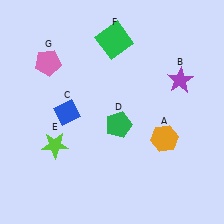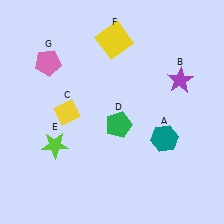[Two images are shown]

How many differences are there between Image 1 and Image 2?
There are 3 differences between the two images.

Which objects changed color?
A changed from orange to teal. C changed from blue to yellow. F changed from green to yellow.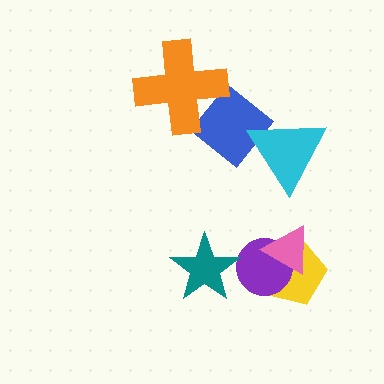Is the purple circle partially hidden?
Yes, it is partially covered by another shape.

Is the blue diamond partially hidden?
Yes, it is partially covered by another shape.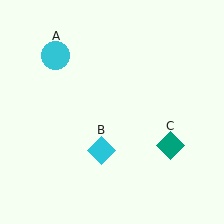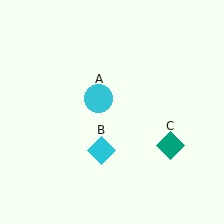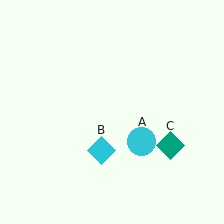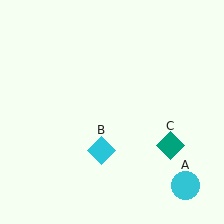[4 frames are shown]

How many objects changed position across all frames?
1 object changed position: cyan circle (object A).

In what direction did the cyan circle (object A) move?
The cyan circle (object A) moved down and to the right.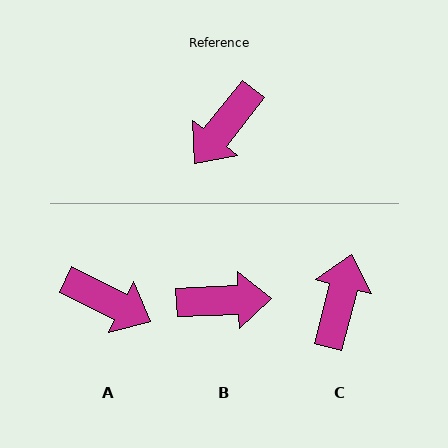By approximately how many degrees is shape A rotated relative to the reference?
Approximately 102 degrees counter-clockwise.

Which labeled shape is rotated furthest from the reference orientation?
C, about 156 degrees away.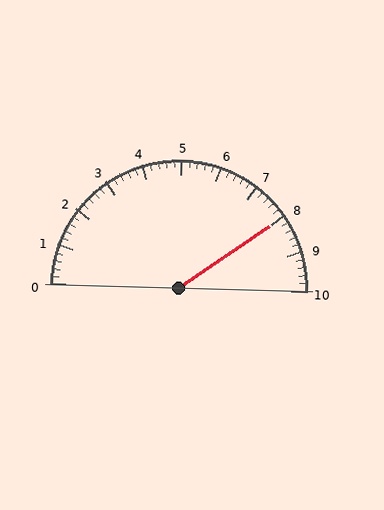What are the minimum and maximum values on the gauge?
The gauge ranges from 0 to 10.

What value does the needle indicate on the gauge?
The needle indicates approximately 8.0.